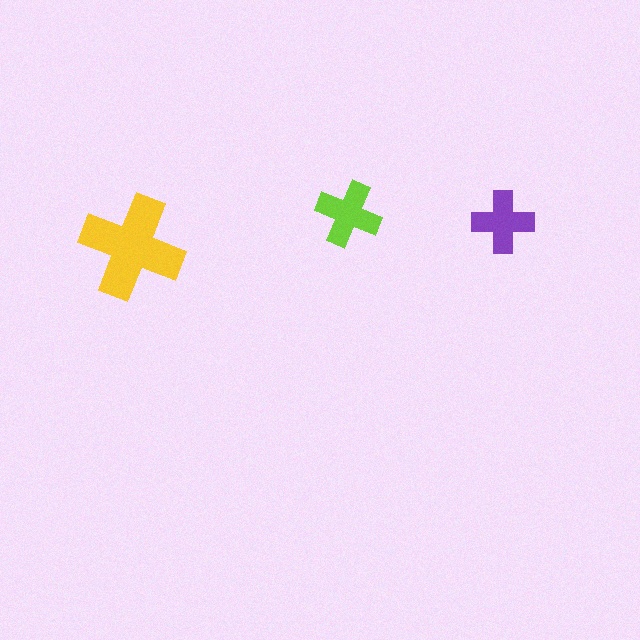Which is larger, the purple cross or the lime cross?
The lime one.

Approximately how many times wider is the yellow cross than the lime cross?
About 1.5 times wider.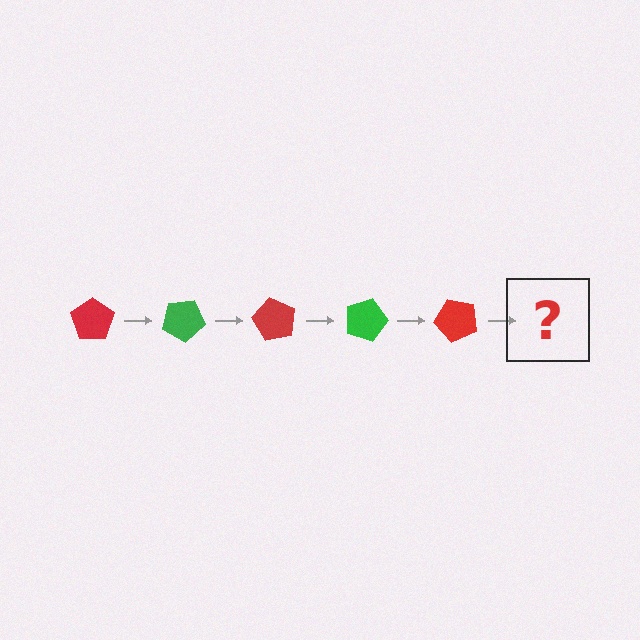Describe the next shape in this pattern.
It should be a green pentagon, rotated 150 degrees from the start.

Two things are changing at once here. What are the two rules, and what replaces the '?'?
The two rules are that it rotates 30 degrees each step and the color cycles through red and green. The '?' should be a green pentagon, rotated 150 degrees from the start.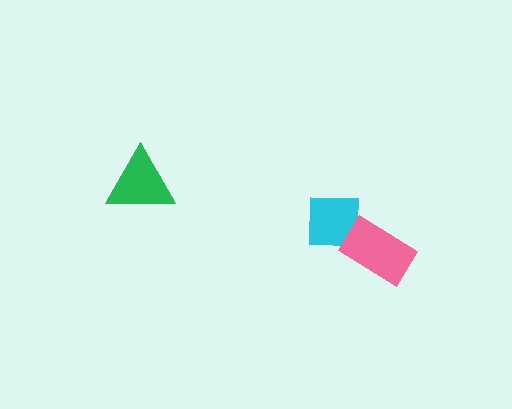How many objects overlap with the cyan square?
1 object overlaps with the cyan square.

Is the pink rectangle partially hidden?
No, no other shape covers it.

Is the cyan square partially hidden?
Yes, it is partially covered by another shape.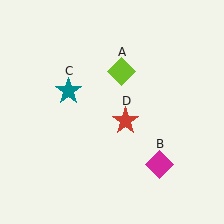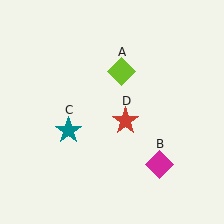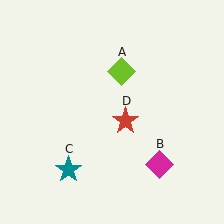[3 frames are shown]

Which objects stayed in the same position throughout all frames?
Lime diamond (object A) and magenta diamond (object B) and red star (object D) remained stationary.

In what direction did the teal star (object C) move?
The teal star (object C) moved down.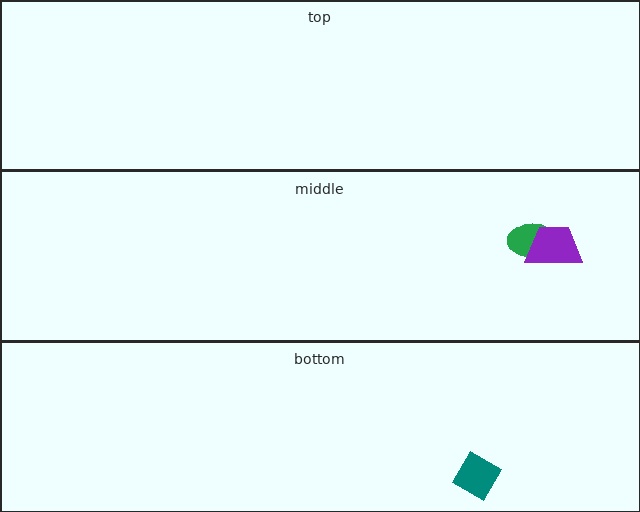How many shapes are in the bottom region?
1.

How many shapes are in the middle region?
2.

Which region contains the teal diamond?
The bottom region.